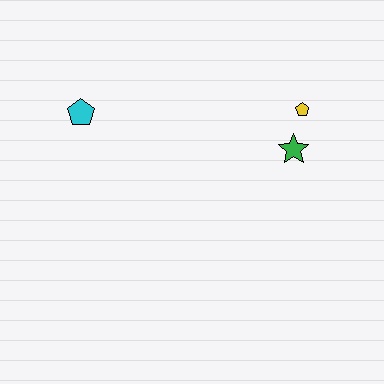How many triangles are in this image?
There are no triangles.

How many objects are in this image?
There are 3 objects.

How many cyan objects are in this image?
There is 1 cyan object.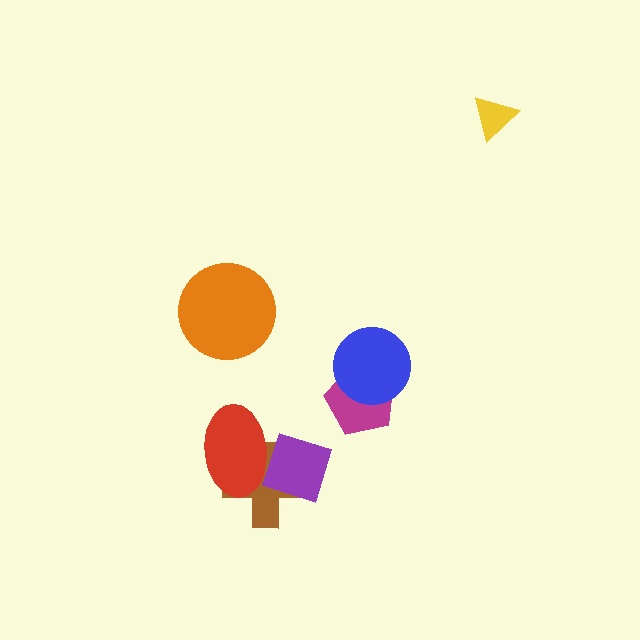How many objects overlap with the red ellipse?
2 objects overlap with the red ellipse.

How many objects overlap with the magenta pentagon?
1 object overlaps with the magenta pentagon.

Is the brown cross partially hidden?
Yes, it is partially covered by another shape.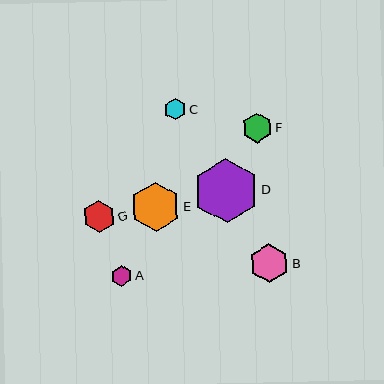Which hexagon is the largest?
Hexagon D is the largest with a size of approximately 65 pixels.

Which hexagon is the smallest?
Hexagon A is the smallest with a size of approximately 21 pixels.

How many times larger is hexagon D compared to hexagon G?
Hexagon D is approximately 2.0 times the size of hexagon G.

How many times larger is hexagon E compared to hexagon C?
Hexagon E is approximately 2.3 times the size of hexagon C.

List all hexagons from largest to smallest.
From largest to smallest: D, E, B, G, F, C, A.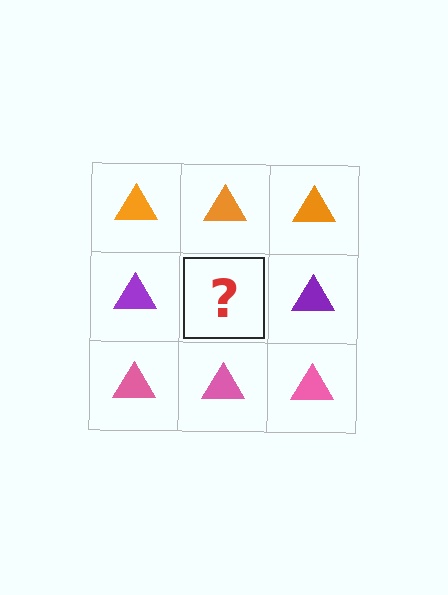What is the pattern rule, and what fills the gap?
The rule is that each row has a consistent color. The gap should be filled with a purple triangle.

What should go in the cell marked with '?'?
The missing cell should contain a purple triangle.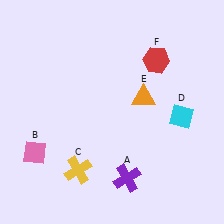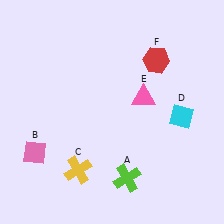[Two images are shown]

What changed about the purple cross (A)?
In Image 1, A is purple. In Image 2, it changed to lime.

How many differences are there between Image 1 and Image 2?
There are 2 differences between the two images.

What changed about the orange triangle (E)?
In Image 1, E is orange. In Image 2, it changed to pink.